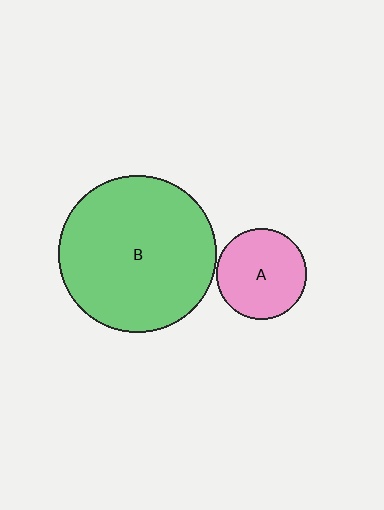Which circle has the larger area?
Circle B (green).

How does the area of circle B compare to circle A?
Approximately 3.0 times.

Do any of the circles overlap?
No, none of the circles overlap.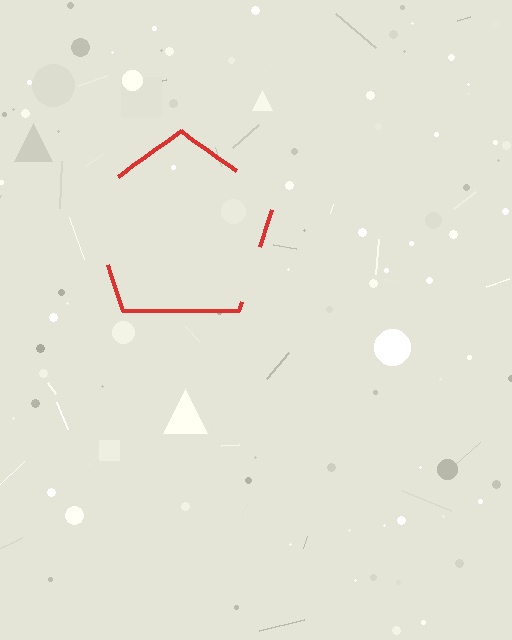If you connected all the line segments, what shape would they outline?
They would outline a pentagon.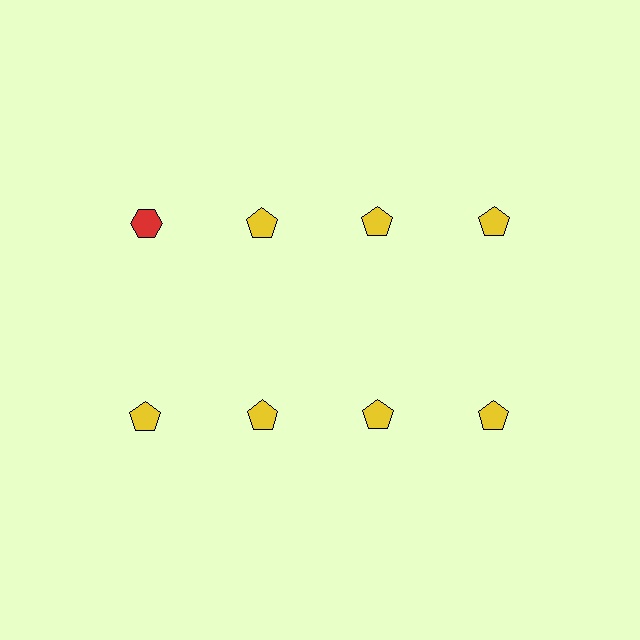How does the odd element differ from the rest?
It differs in both color (red instead of yellow) and shape (hexagon instead of pentagon).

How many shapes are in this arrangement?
There are 8 shapes arranged in a grid pattern.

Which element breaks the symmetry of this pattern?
The red hexagon in the top row, leftmost column breaks the symmetry. All other shapes are yellow pentagons.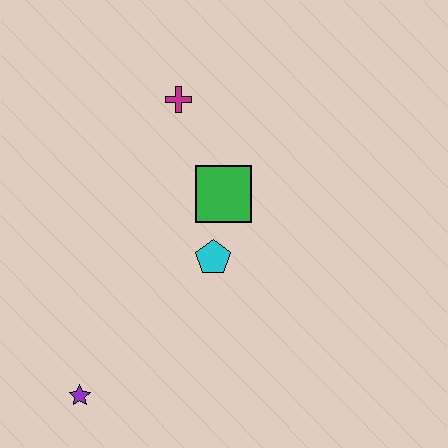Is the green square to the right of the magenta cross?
Yes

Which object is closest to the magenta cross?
The green square is closest to the magenta cross.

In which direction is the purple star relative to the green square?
The purple star is below the green square.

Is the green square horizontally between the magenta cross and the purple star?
No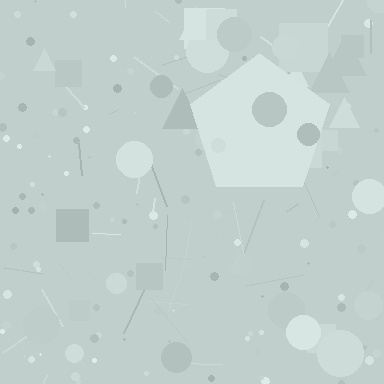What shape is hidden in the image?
A pentagon is hidden in the image.